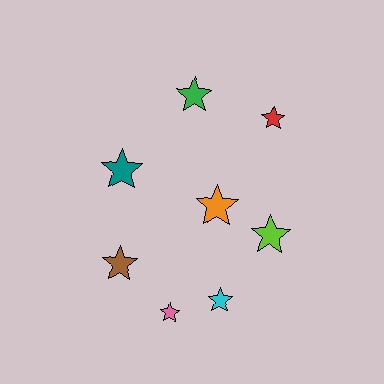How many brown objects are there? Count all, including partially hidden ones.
There is 1 brown object.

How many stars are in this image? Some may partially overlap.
There are 8 stars.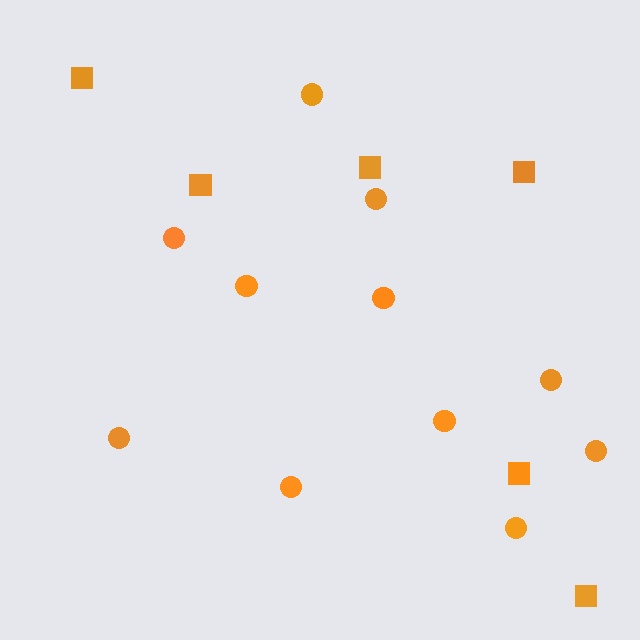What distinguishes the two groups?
There are 2 groups: one group of squares (6) and one group of circles (11).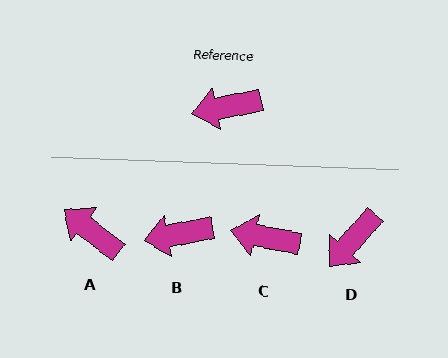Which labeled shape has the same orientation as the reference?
B.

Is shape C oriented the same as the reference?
No, it is off by about 22 degrees.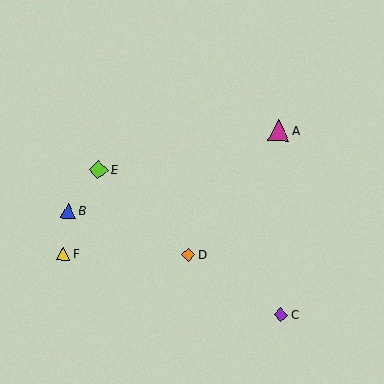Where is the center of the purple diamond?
The center of the purple diamond is at (281, 315).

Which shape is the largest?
The magenta triangle (labeled A) is the largest.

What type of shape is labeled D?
Shape D is an orange diamond.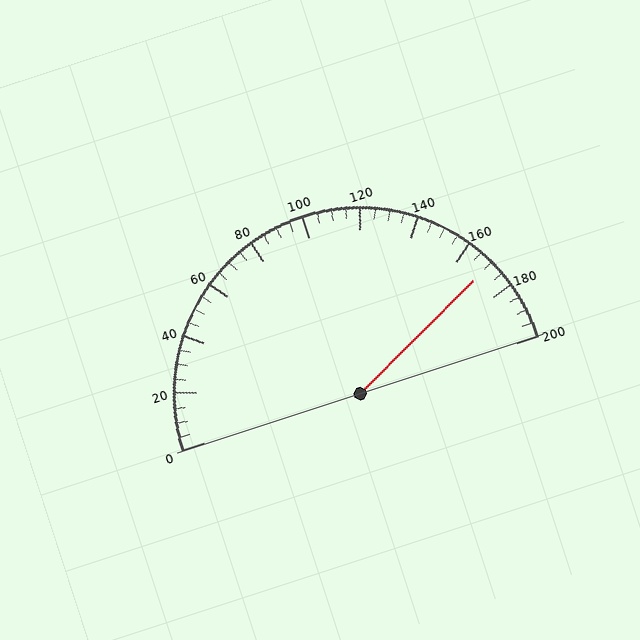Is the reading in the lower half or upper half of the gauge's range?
The reading is in the upper half of the range (0 to 200).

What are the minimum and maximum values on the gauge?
The gauge ranges from 0 to 200.